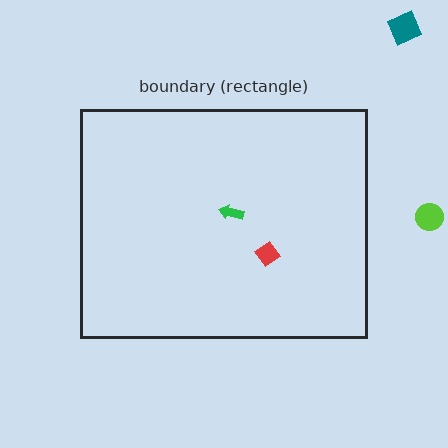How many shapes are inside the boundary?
2 inside, 2 outside.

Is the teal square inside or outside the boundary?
Outside.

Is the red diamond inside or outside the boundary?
Inside.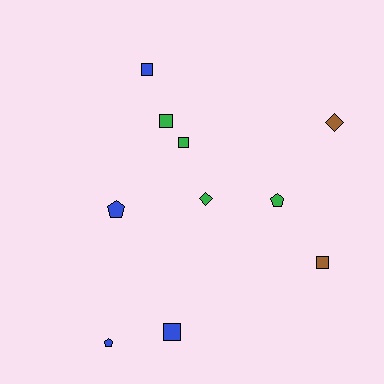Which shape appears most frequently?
Square, with 5 objects.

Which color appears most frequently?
Green, with 4 objects.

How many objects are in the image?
There are 10 objects.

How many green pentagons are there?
There is 1 green pentagon.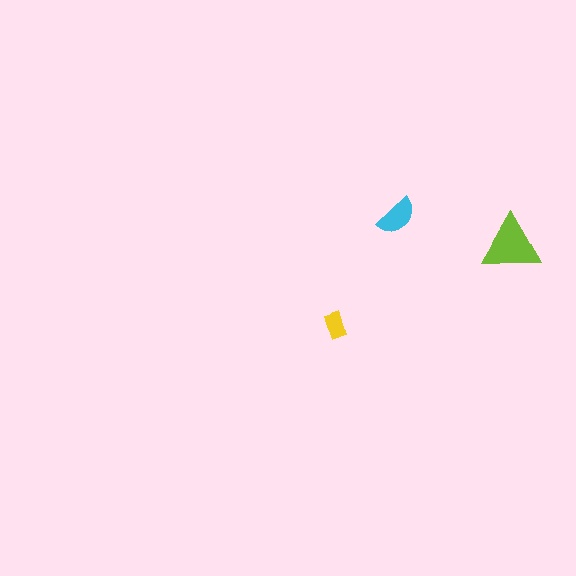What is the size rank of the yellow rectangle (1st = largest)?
3rd.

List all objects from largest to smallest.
The lime triangle, the cyan semicircle, the yellow rectangle.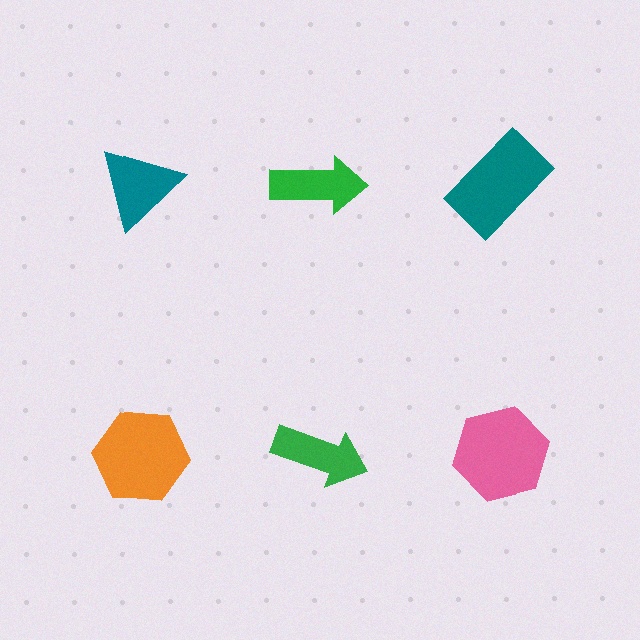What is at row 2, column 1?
An orange hexagon.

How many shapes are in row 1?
3 shapes.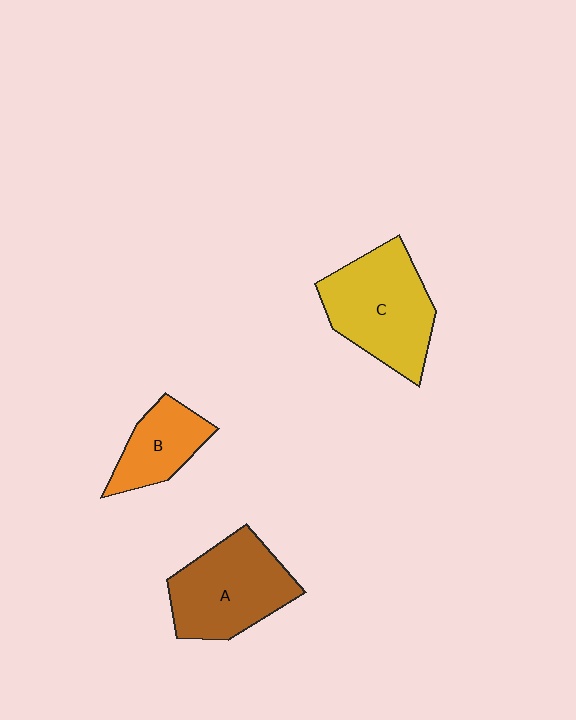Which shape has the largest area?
Shape C (yellow).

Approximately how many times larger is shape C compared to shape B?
Approximately 1.8 times.